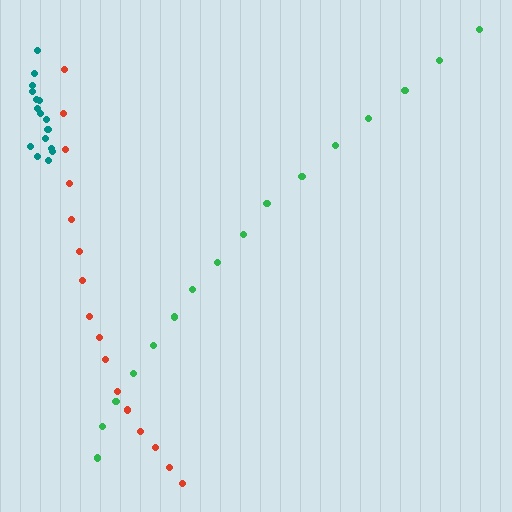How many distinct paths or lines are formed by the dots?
There are 3 distinct paths.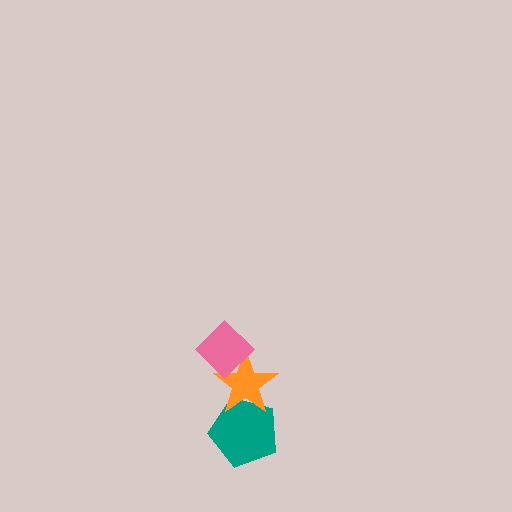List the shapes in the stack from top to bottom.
From top to bottom: the pink diamond, the orange star, the teal pentagon.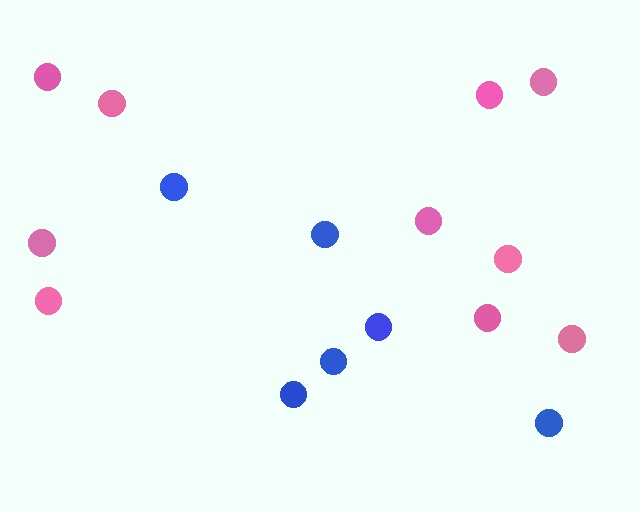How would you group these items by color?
There are 2 groups: one group of blue circles (6) and one group of pink circles (10).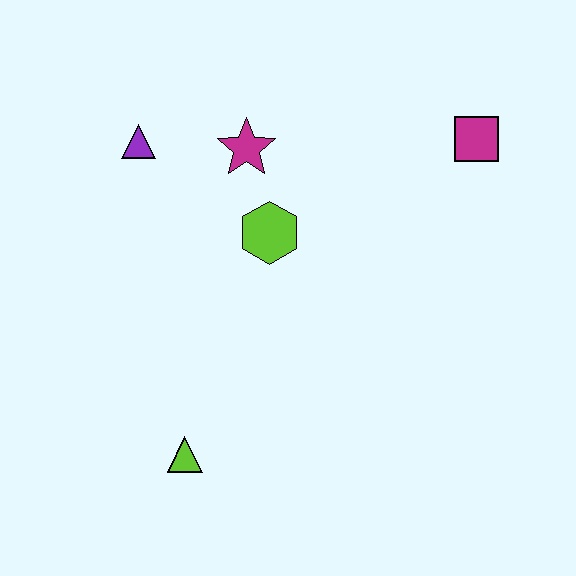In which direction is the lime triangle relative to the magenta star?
The lime triangle is below the magenta star.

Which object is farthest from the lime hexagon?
The lime triangle is farthest from the lime hexagon.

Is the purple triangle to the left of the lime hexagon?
Yes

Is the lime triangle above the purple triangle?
No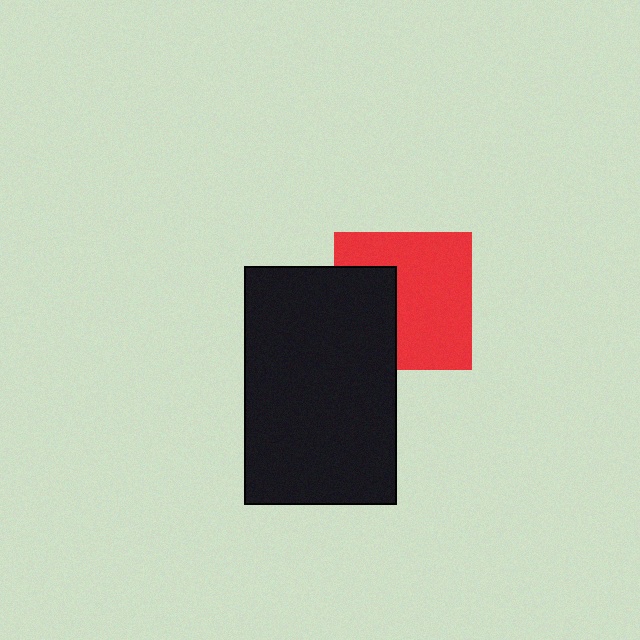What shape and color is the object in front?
The object in front is a black rectangle.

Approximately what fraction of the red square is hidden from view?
Roughly 35% of the red square is hidden behind the black rectangle.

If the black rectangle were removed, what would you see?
You would see the complete red square.